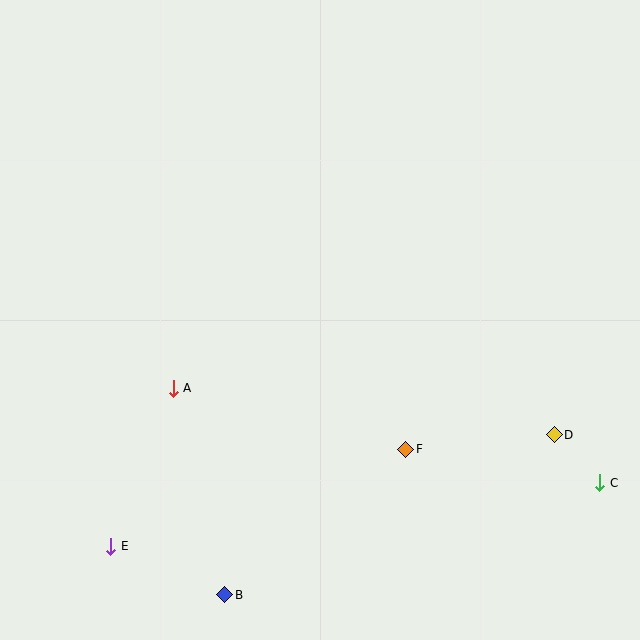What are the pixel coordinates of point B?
Point B is at (225, 595).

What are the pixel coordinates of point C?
Point C is at (600, 483).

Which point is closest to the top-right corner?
Point D is closest to the top-right corner.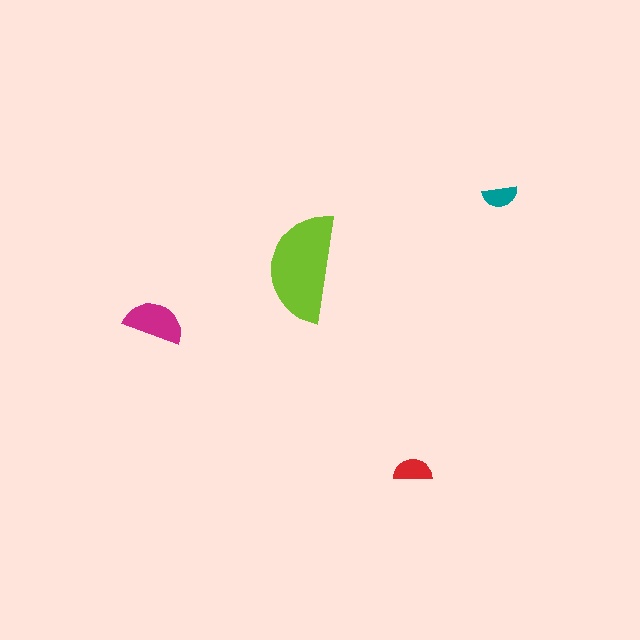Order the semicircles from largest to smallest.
the lime one, the magenta one, the red one, the teal one.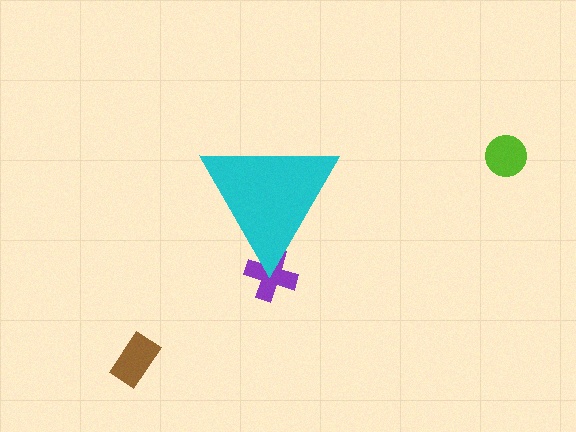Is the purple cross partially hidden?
Yes, the purple cross is partially hidden behind the cyan triangle.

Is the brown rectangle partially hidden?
No, the brown rectangle is fully visible.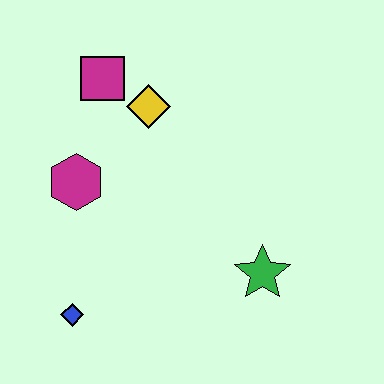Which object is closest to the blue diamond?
The magenta hexagon is closest to the blue diamond.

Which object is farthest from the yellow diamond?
The blue diamond is farthest from the yellow diamond.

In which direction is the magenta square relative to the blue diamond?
The magenta square is above the blue diamond.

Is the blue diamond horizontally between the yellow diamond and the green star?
No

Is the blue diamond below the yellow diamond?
Yes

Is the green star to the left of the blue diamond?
No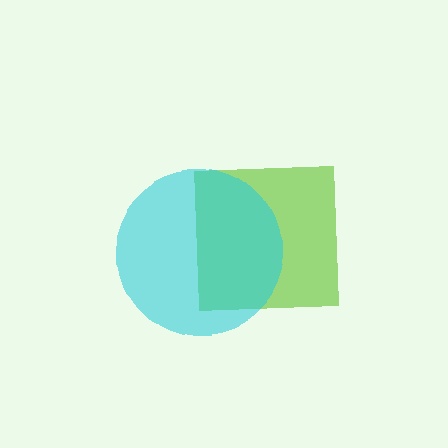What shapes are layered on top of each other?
The layered shapes are: a lime square, a cyan circle.